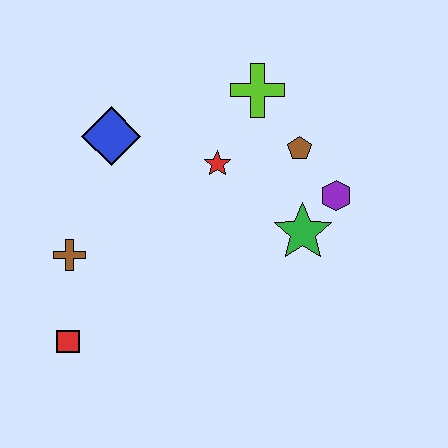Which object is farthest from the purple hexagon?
The red square is farthest from the purple hexagon.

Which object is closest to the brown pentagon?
The purple hexagon is closest to the brown pentagon.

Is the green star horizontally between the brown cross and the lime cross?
No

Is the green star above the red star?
No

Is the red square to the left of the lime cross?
Yes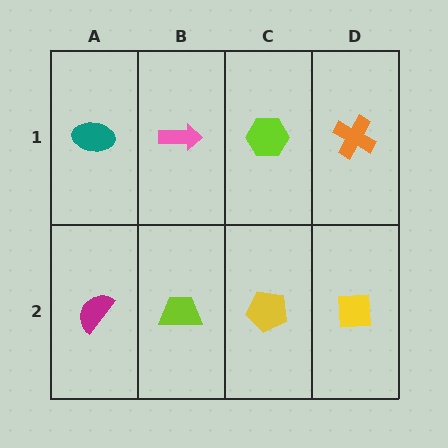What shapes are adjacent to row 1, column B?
A lime trapezoid (row 2, column B), a teal ellipse (row 1, column A), a lime hexagon (row 1, column C).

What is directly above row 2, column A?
A teal ellipse.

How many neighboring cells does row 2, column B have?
3.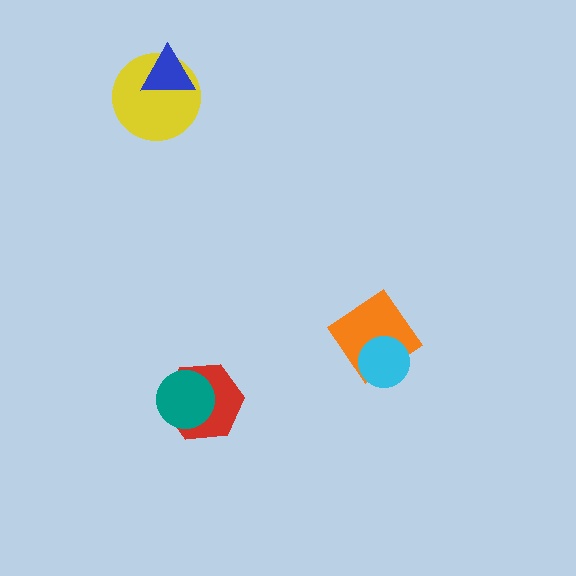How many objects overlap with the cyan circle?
1 object overlaps with the cyan circle.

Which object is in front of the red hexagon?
The teal circle is in front of the red hexagon.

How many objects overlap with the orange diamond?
1 object overlaps with the orange diamond.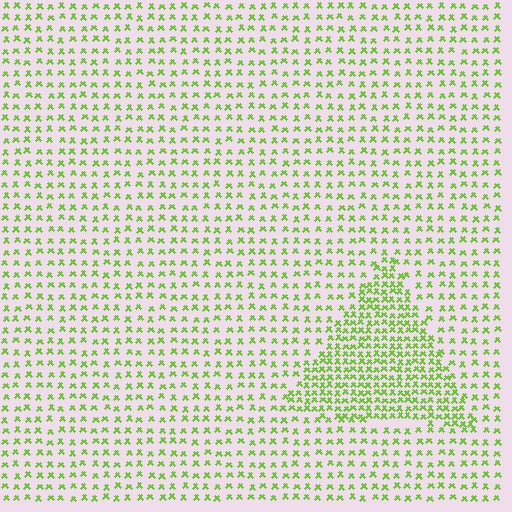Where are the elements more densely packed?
The elements are more densely packed inside the triangle boundary.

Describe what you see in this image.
The image contains small lime elements arranged at two different densities. A triangle-shaped region is visible where the elements are more densely packed than the surrounding area.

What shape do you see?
I see a triangle.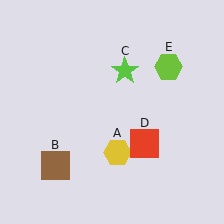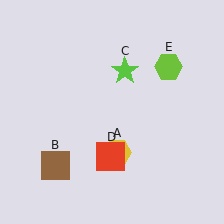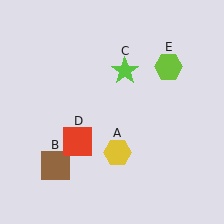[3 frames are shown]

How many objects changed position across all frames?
1 object changed position: red square (object D).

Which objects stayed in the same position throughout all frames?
Yellow hexagon (object A) and brown square (object B) and lime star (object C) and lime hexagon (object E) remained stationary.